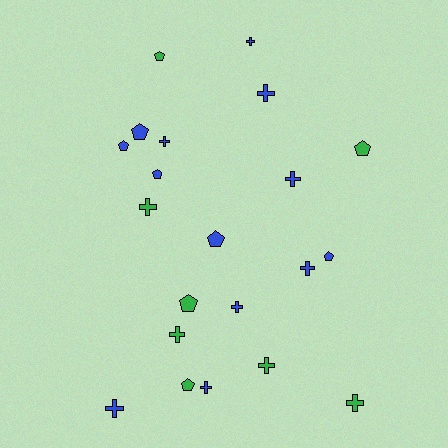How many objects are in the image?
There are 21 objects.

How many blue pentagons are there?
There are 5 blue pentagons.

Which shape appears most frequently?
Cross, with 12 objects.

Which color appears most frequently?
Blue, with 13 objects.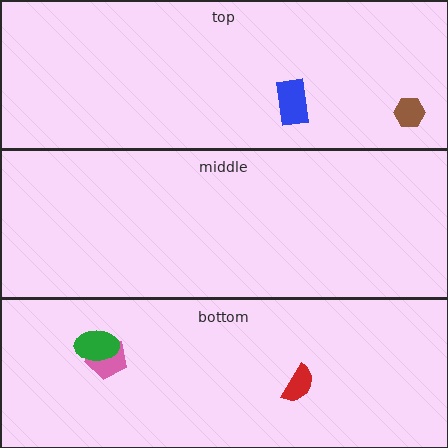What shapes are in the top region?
The blue rectangle, the brown hexagon.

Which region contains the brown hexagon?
The top region.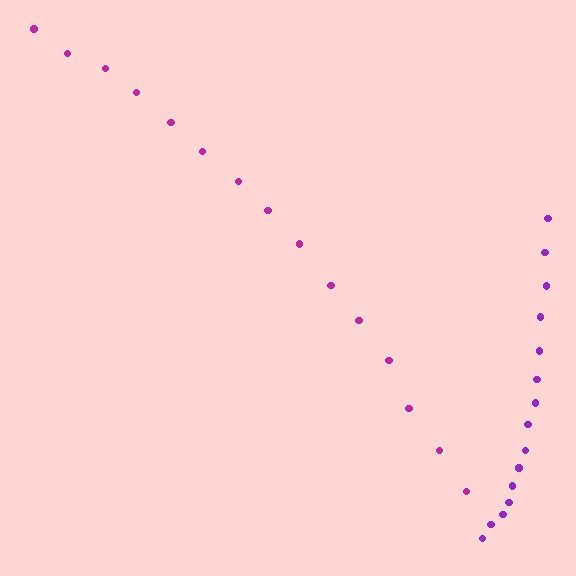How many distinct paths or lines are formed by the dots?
There are 2 distinct paths.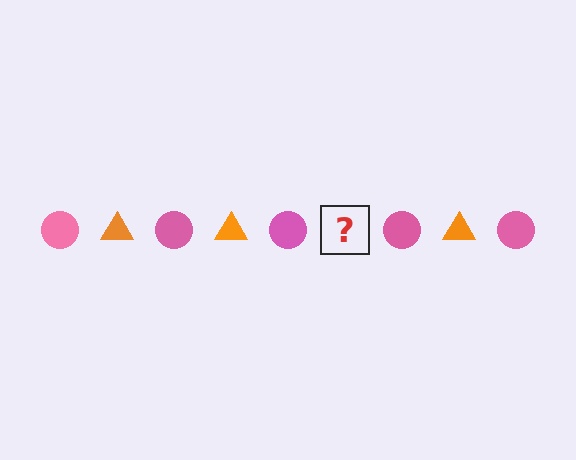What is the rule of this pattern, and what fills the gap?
The rule is that the pattern alternates between pink circle and orange triangle. The gap should be filled with an orange triangle.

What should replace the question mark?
The question mark should be replaced with an orange triangle.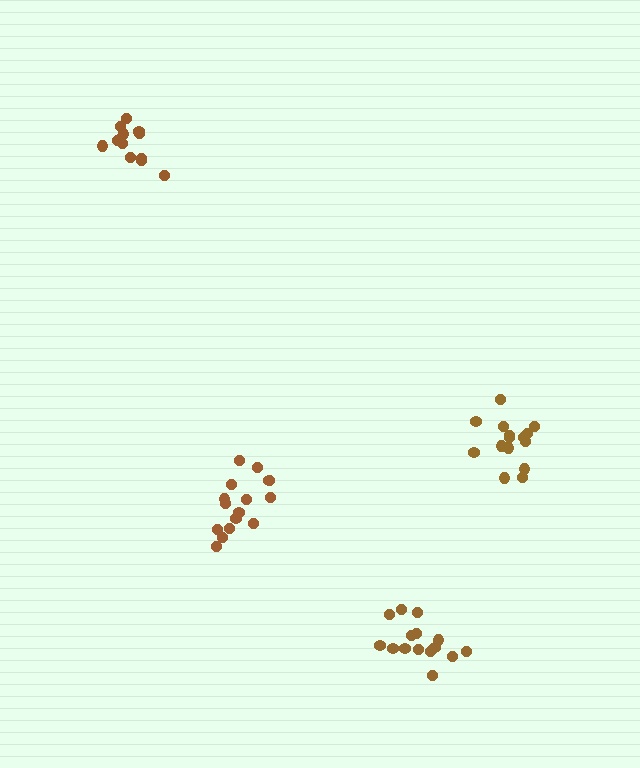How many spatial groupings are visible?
There are 4 spatial groupings.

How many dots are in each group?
Group 1: 15 dots, Group 2: 13 dots, Group 3: 16 dots, Group 4: 15 dots (59 total).